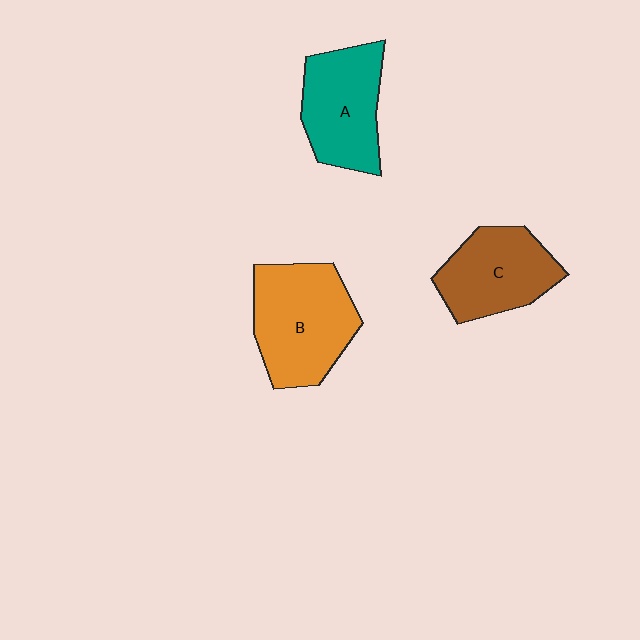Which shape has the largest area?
Shape B (orange).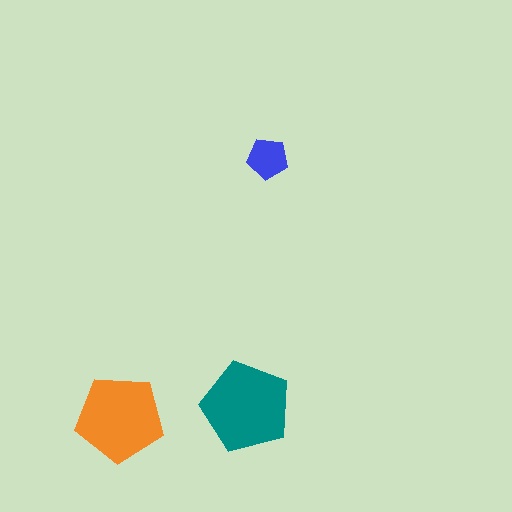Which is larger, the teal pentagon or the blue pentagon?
The teal one.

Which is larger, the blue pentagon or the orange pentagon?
The orange one.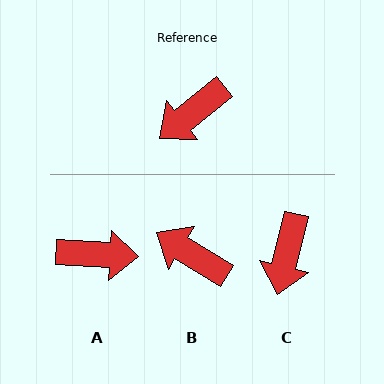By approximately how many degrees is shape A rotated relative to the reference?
Approximately 138 degrees counter-clockwise.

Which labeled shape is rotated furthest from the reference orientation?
A, about 138 degrees away.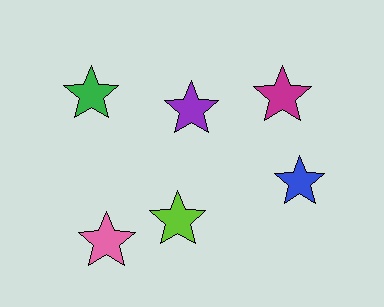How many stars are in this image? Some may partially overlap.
There are 6 stars.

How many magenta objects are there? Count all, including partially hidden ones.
There is 1 magenta object.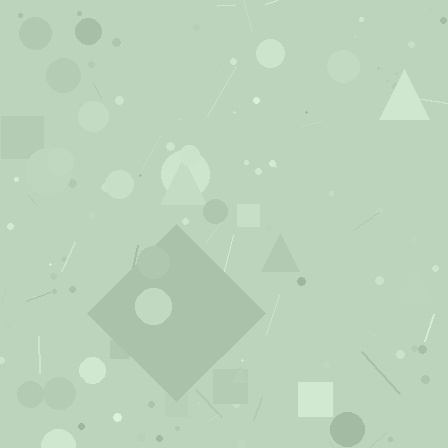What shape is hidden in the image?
A diamond is hidden in the image.